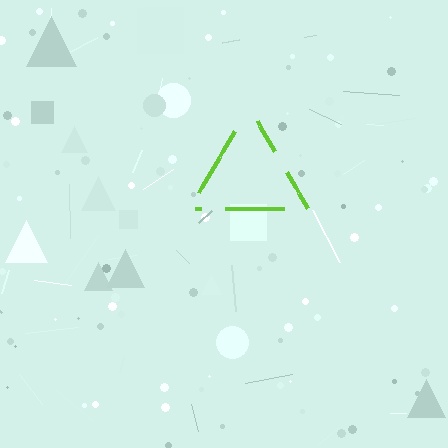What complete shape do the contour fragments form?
The contour fragments form a triangle.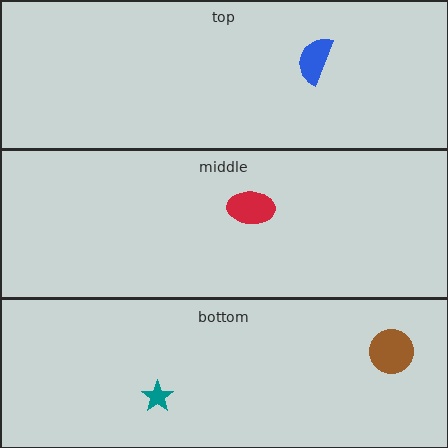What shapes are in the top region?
The blue semicircle.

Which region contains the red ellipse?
The middle region.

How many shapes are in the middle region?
1.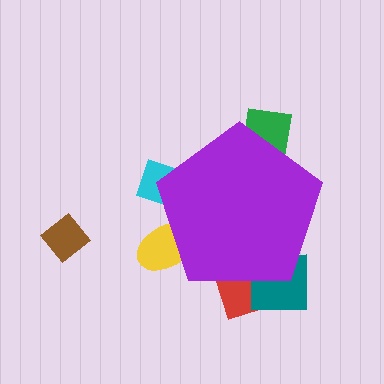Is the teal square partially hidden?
Yes, the teal square is partially hidden behind the purple pentagon.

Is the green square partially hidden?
Yes, the green square is partially hidden behind the purple pentagon.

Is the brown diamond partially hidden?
No, the brown diamond is fully visible.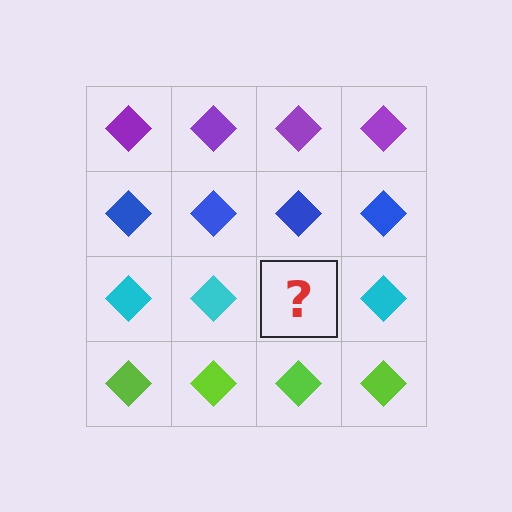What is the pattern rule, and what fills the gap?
The rule is that each row has a consistent color. The gap should be filled with a cyan diamond.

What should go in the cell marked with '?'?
The missing cell should contain a cyan diamond.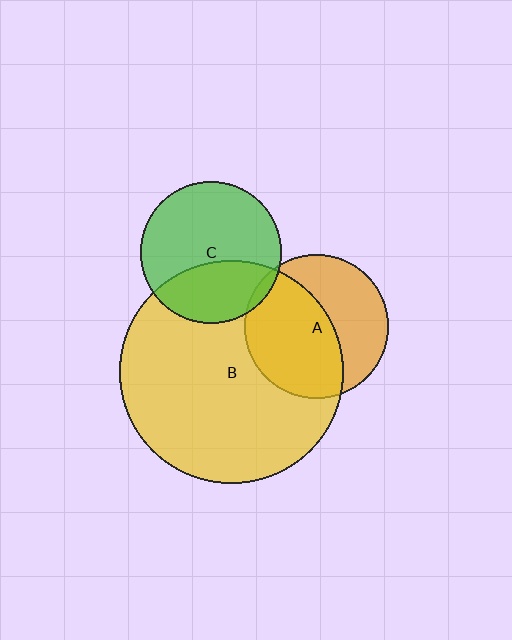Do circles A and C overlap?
Yes.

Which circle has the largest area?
Circle B (yellow).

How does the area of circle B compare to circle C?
Approximately 2.5 times.